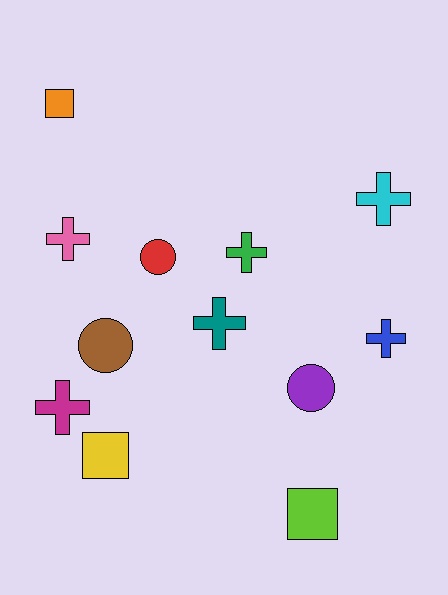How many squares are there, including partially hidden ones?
There are 3 squares.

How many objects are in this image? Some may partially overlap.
There are 12 objects.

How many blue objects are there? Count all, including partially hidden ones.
There is 1 blue object.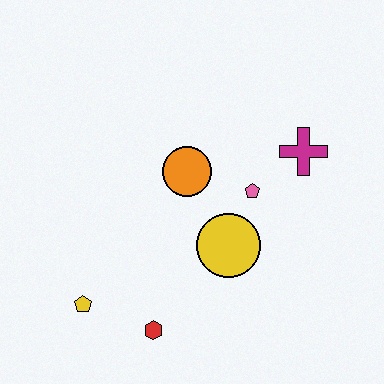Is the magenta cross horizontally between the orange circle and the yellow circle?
No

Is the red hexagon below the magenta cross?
Yes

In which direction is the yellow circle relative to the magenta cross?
The yellow circle is below the magenta cross.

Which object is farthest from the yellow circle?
The yellow pentagon is farthest from the yellow circle.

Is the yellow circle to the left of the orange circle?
No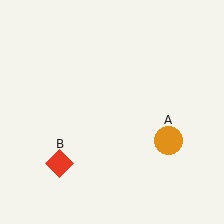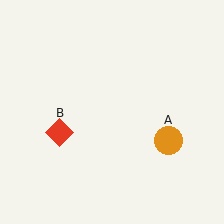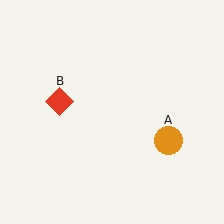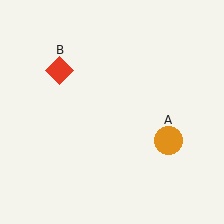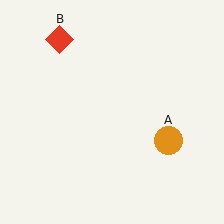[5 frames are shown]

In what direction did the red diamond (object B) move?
The red diamond (object B) moved up.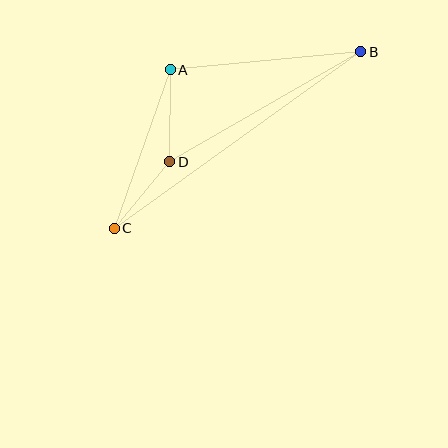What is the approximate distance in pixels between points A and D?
The distance between A and D is approximately 92 pixels.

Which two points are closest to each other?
Points C and D are closest to each other.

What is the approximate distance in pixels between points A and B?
The distance between A and B is approximately 191 pixels.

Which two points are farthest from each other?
Points B and C are farthest from each other.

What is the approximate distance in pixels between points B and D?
The distance between B and D is approximately 220 pixels.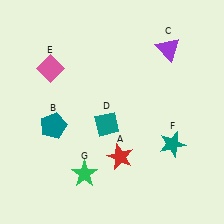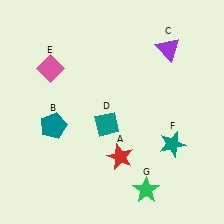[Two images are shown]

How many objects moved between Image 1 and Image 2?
1 object moved between the two images.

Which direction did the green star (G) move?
The green star (G) moved right.